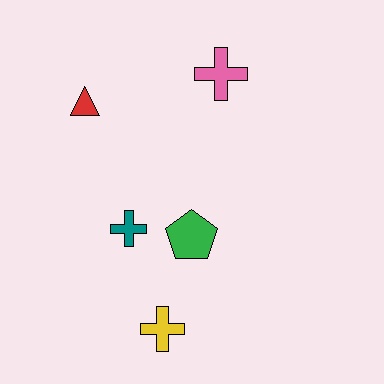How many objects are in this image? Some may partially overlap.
There are 5 objects.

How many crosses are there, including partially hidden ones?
There are 3 crosses.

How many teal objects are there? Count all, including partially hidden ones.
There is 1 teal object.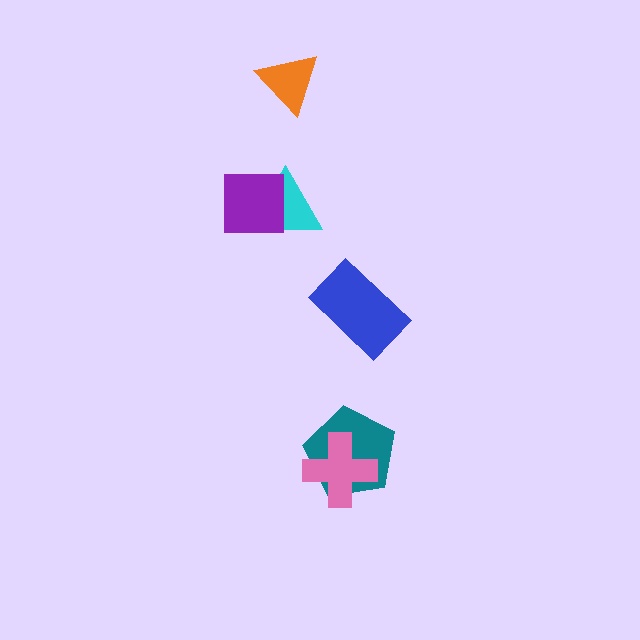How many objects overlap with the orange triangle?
0 objects overlap with the orange triangle.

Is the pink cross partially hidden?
No, no other shape covers it.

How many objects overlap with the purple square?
1 object overlaps with the purple square.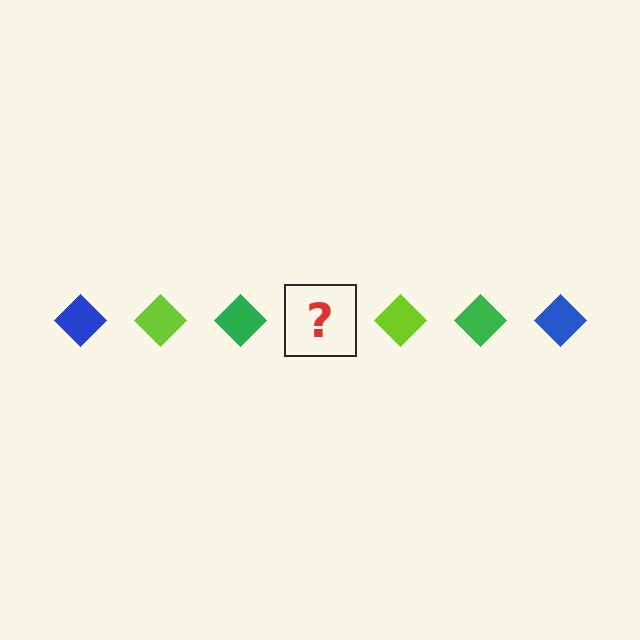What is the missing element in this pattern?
The missing element is a blue diamond.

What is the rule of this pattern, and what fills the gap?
The rule is that the pattern cycles through blue, lime, green diamonds. The gap should be filled with a blue diamond.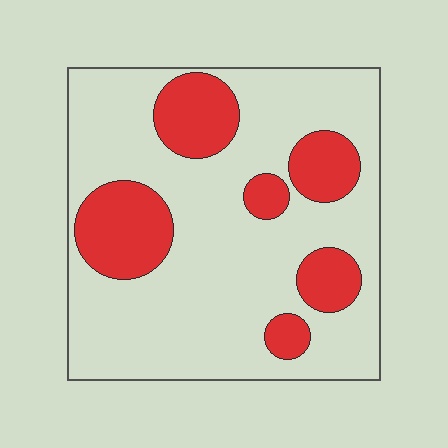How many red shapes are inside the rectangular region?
6.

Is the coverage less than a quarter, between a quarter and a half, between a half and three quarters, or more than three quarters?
Between a quarter and a half.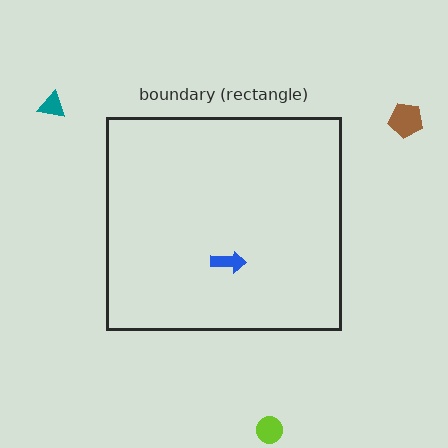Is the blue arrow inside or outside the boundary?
Inside.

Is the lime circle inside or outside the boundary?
Outside.